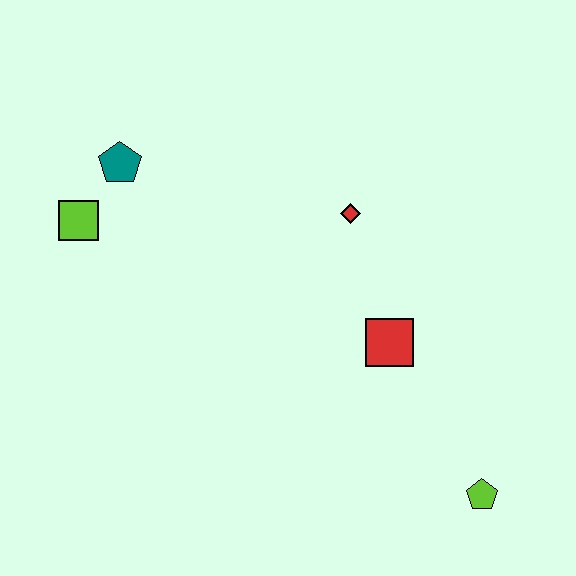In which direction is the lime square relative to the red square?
The lime square is to the left of the red square.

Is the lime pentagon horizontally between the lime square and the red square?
No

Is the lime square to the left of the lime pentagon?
Yes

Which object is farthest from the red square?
The lime square is farthest from the red square.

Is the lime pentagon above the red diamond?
No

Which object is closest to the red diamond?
The red square is closest to the red diamond.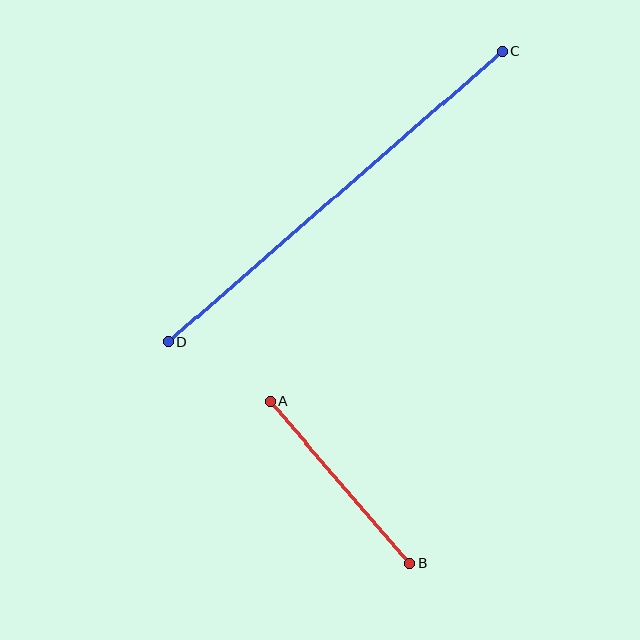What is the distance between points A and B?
The distance is approximately 214 pixels.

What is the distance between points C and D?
The distance is approximately 443 pixels.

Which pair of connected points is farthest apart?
Points C and D are farthest apart.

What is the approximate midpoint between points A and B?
The midpoint is at approximately (340, 483) pixels.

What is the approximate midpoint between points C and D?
The midpoint is at approximately (335, 197) pixels.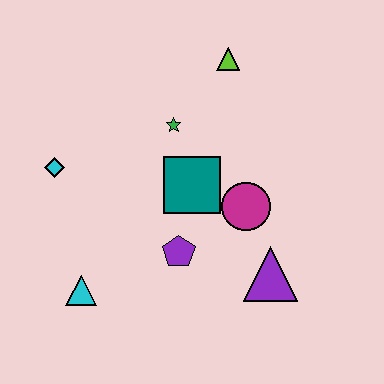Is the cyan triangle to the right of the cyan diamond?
Yes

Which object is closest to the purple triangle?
The magenta circle is closest to the purple triangle.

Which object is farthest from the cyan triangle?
The lime triangle is farthest from the cyan triangle.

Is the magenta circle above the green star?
No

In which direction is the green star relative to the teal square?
The green star is above the teal square.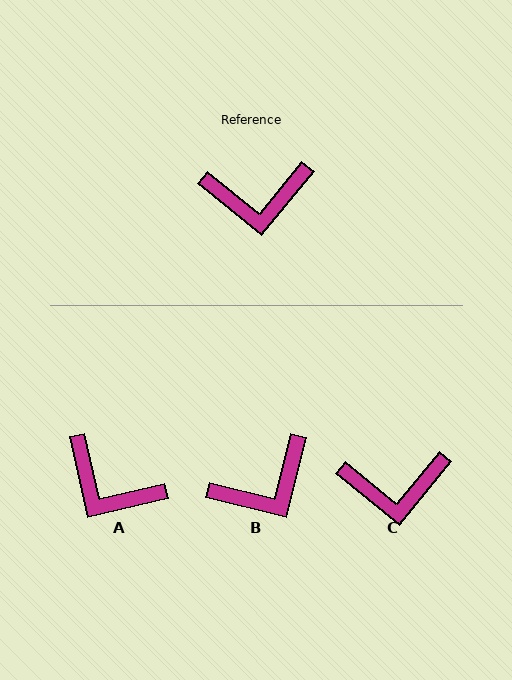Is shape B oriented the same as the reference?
No, it is off by about 25 degrees.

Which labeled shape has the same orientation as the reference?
C.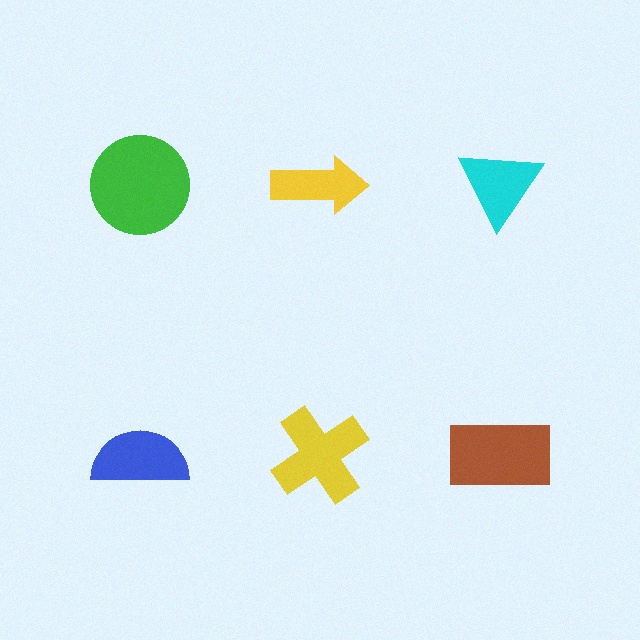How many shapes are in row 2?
3 shapes.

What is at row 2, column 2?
A yellow cross.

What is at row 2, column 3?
A brown rectangle.